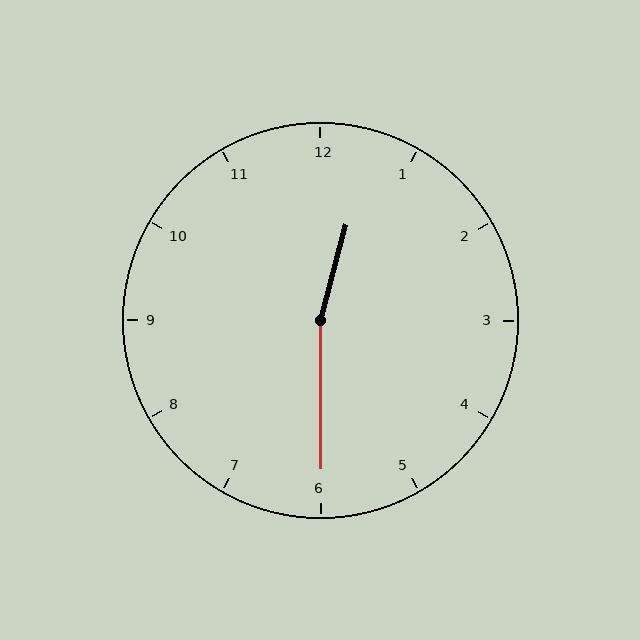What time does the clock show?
12:30.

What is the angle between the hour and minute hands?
Approximately 165 degrees.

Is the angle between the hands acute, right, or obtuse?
It is obtuse.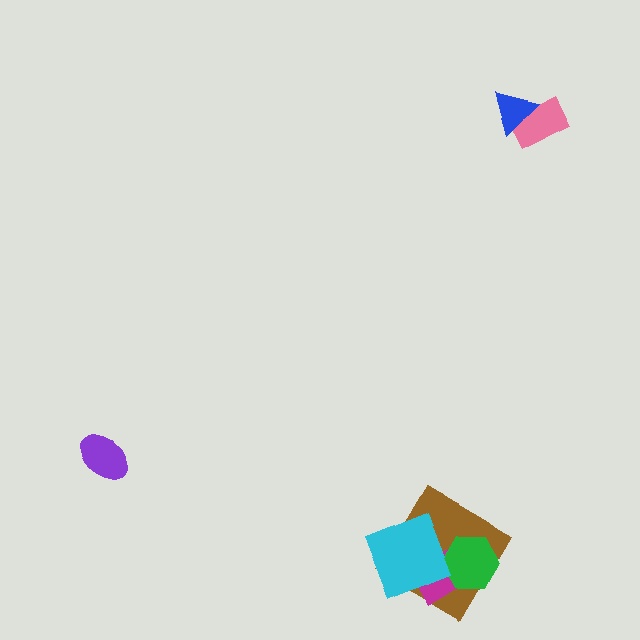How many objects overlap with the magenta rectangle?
3 objects overlap with the magenta rectangle.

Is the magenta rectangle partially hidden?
Yes, it is partially covered by another shape.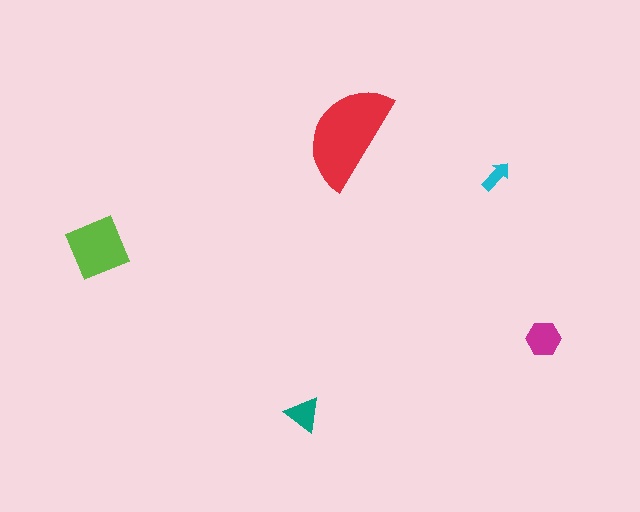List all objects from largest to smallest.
The red semicircle, the lime diamond, the magenta hexagon, the teal triangle, the cyan arrow.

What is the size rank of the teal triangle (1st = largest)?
4th.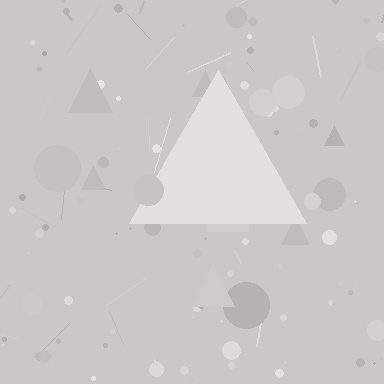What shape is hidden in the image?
A triangle is hidden in the image.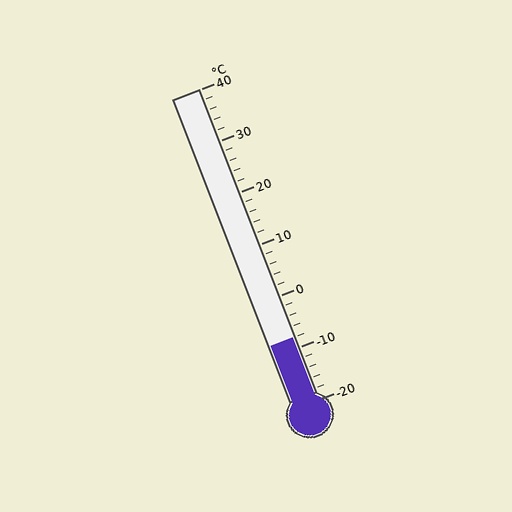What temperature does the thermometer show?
The thermometer shows approximately -8°C.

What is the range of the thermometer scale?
The thermometer scale ranges from -20°C to 40°C.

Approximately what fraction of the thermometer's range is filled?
The thermometer is filled to approximately 20% of its range.